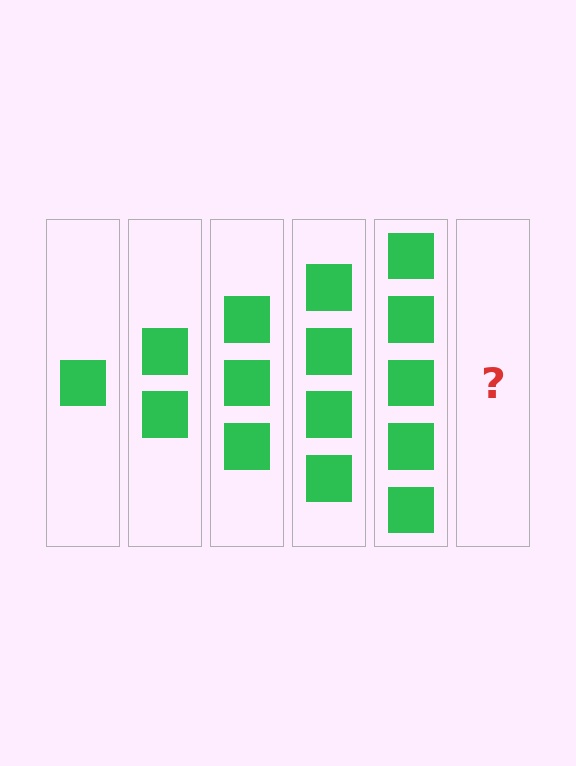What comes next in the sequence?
The next element should be 6 squares.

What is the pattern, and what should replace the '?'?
The pattern is that each step adds one more square. The '?' should be 6 squares.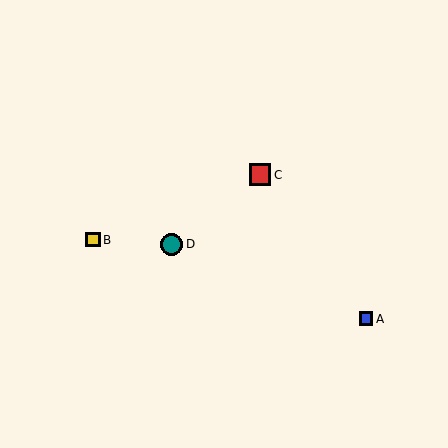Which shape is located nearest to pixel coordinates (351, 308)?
The blue square (labeled A) at (366, 319) is nearest to that location.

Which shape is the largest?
The teal circle (labeled D) is the largest.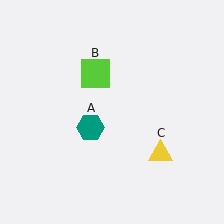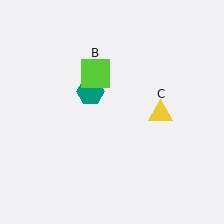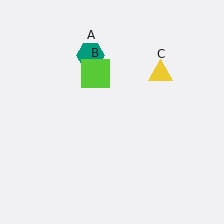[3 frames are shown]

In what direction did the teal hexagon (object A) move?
The teal hexagon (object A) moved up.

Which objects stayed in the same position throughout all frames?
Lime square (object B) remained stationary.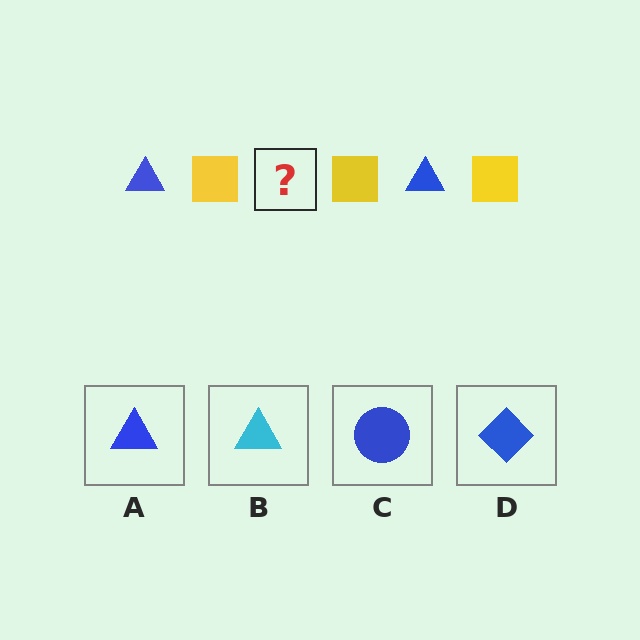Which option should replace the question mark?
Option A.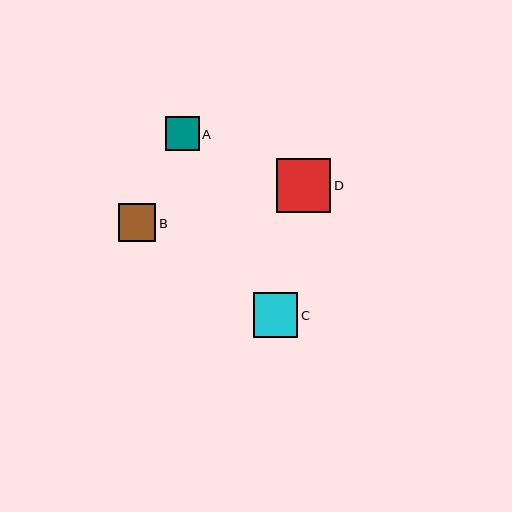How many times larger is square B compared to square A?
Square B is approximately 1.1 times the size of square A.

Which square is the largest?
Square D is the largest with a size of approximately 54 pixels.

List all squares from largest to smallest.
From largest to smallest: D, C, B, A.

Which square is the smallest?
Square A is the smallest with a size of approximately 33 pixels.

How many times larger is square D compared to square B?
Square D is approximately 1.5 times the size of square B.